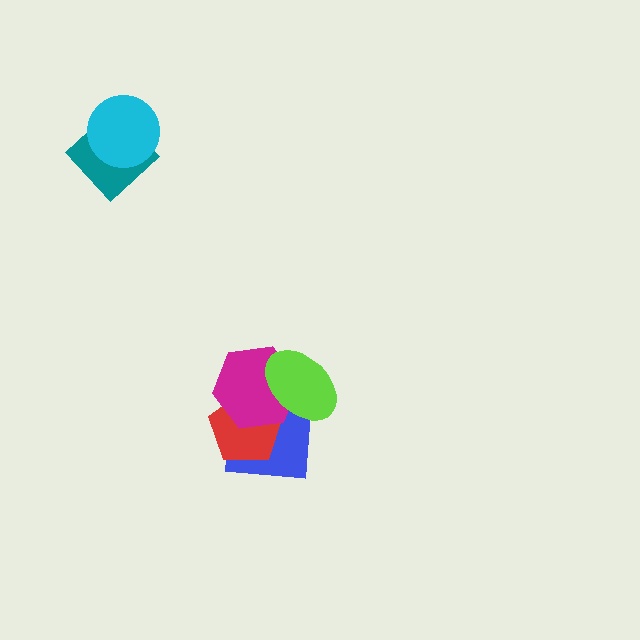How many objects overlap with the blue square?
3 objects overlap with the blue square.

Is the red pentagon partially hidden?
Yes, it is partially covered by another shape.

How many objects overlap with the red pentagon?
3 objects overlap with the red pentagon.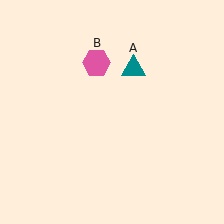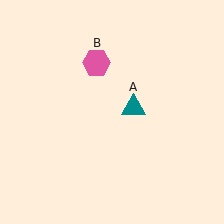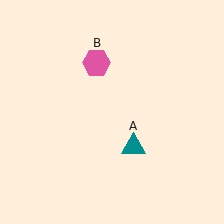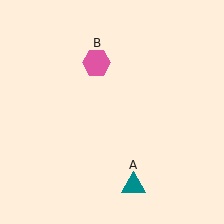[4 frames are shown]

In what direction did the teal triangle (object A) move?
The teal triangle (object A) moved down.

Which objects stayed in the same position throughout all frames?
Pink hexagon (object B) remained stationary.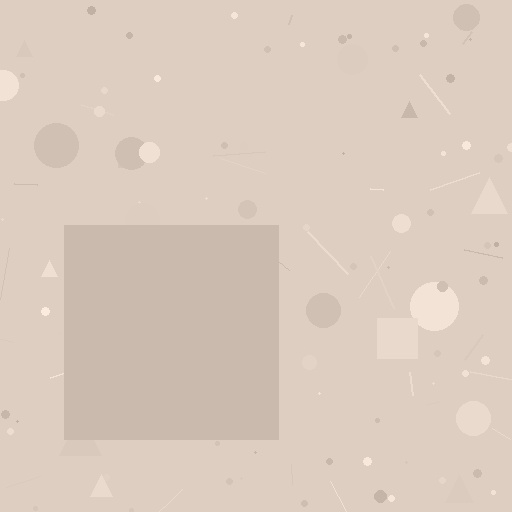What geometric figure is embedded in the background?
A square is embedded in the background.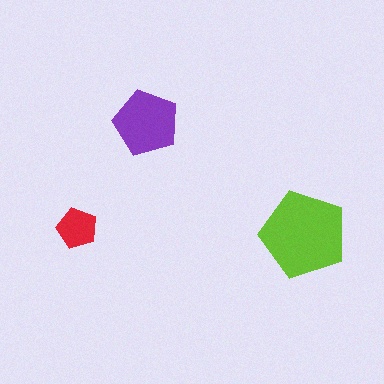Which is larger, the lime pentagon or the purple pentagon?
The lime one.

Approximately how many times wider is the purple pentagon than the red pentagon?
About 1.5 times wider.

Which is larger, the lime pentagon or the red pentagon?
The lime one.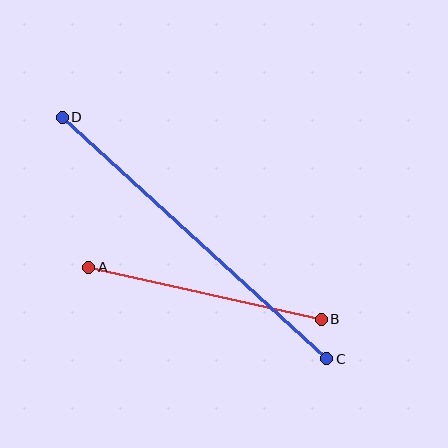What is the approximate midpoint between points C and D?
The midpoint is at approximately (195, 238) pixels.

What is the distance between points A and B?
The distance is approximately 238 pixels.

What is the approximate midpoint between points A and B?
The midpoint is at approximately (205, 293) pixels.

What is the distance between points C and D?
The distance is approximately 358 pixels.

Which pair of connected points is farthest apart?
Points C and D are farthest apart.